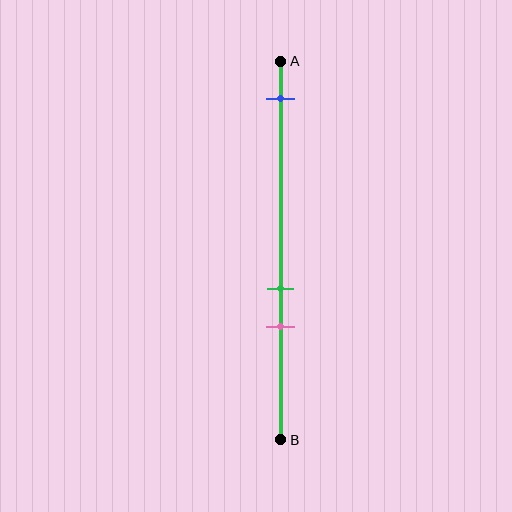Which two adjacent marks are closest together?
The green and pink marks are the closest adjacent pair.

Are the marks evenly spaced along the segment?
No, the marks are not evenly spaced.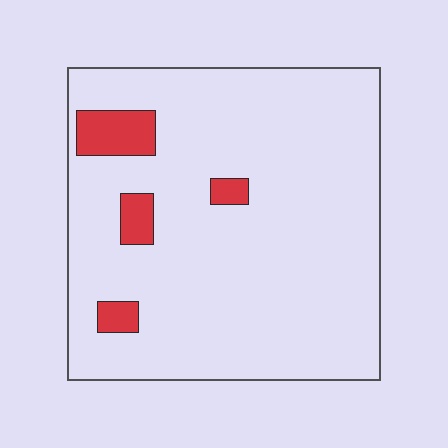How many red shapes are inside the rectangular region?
4.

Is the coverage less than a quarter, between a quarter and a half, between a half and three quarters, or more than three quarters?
Less than a quarter.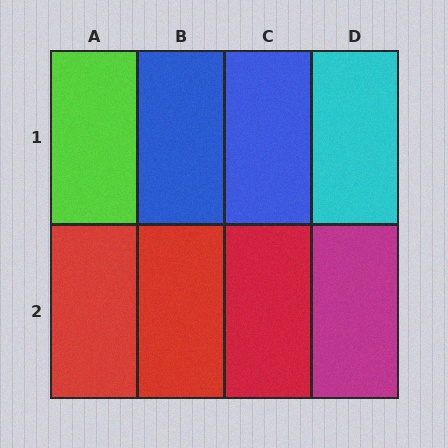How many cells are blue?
2 cells are blue.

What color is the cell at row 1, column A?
Lime.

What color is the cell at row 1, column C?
Blue.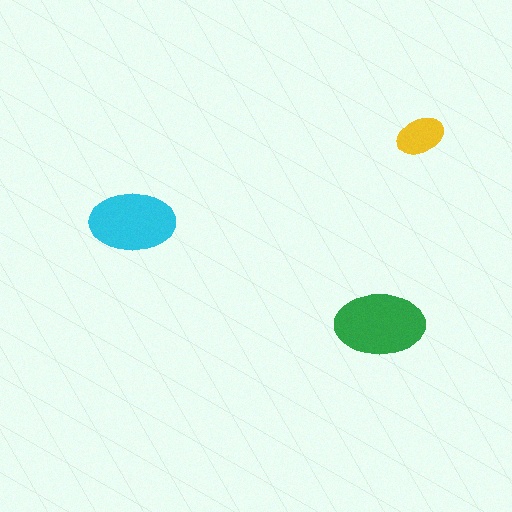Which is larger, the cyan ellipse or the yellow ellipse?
The cyan one.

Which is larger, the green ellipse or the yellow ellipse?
The green one.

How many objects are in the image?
There are 3 objects in the image.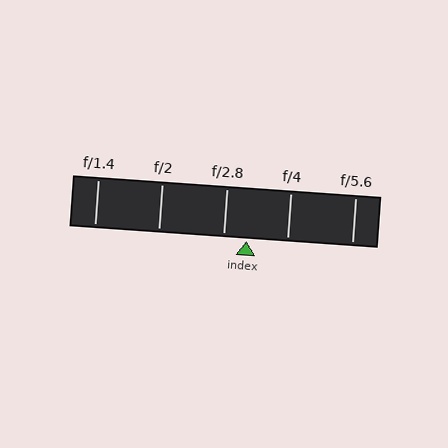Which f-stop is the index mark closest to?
The index mark is closest to f/2.8.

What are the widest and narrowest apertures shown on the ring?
The widest aperture shown is f/1.4 and the narrowest is f/5.6.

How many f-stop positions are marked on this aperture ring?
There are 5 f-stop positions marked.